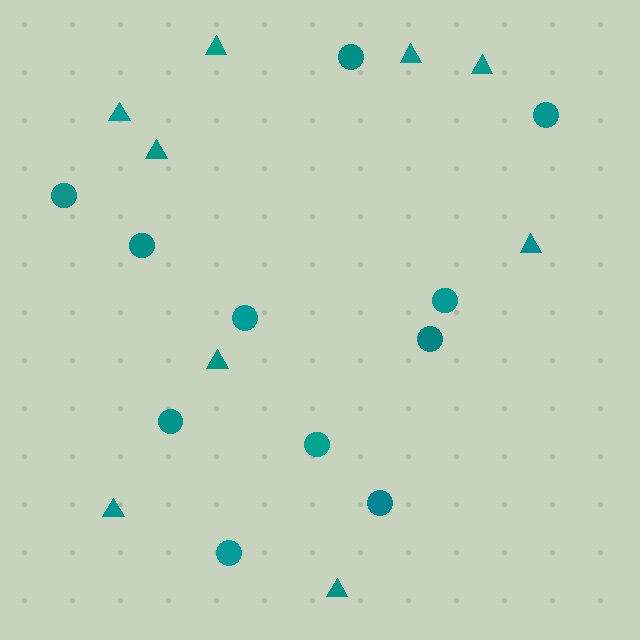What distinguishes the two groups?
There are 2 groups: one group of circles (11) and one group of triangles (9).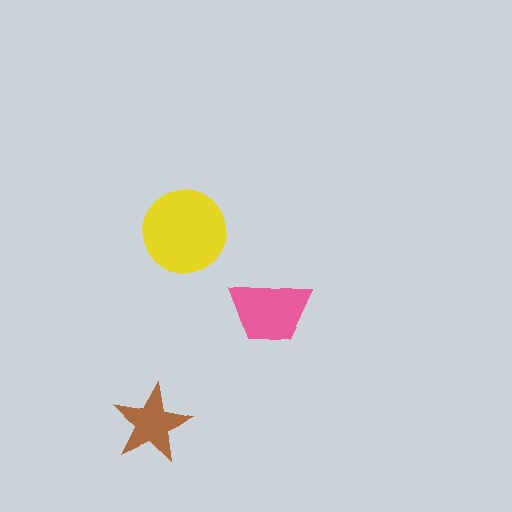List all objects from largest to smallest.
The yellow circle, the pink trapezoid, the brown star.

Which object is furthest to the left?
The brown star is leftmost.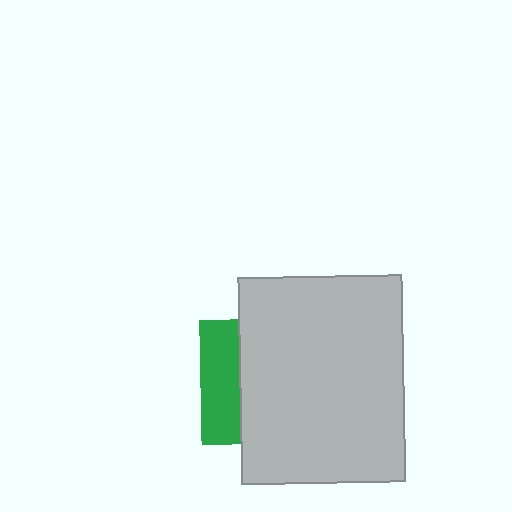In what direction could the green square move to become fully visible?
The green square could move left. That would shift it out from behind the light gray rectangle entirely.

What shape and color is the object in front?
The object in front is a light gray rectangle.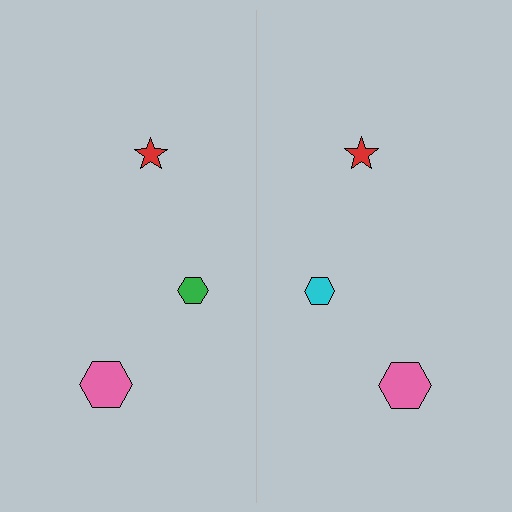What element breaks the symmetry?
The cyan hexagon on the right side breaks the symmetry — its mirror counterpart is green.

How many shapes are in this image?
There are 6 shapes in this image.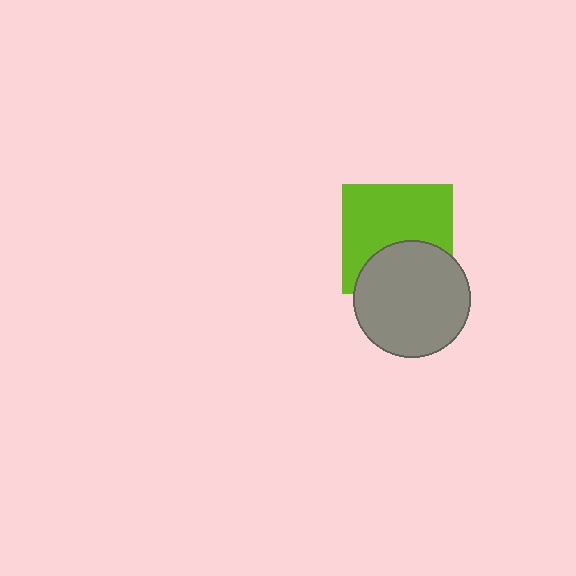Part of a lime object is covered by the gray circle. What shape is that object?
It is a square.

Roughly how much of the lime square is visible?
About half of it is visible (roughly 64%).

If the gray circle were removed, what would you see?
You would see the complete lime square.